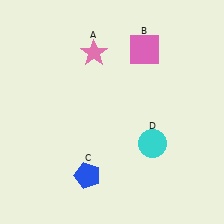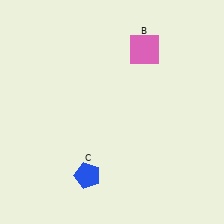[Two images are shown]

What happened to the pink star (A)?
The pink star (A) was removed in Image 2. It was in the top-left area of Image 1.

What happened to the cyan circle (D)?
The cyan circle (D) was removed in Image 2. It was in the bottom-right area of Image 1.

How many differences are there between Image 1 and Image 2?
There are 2 differences between the two images.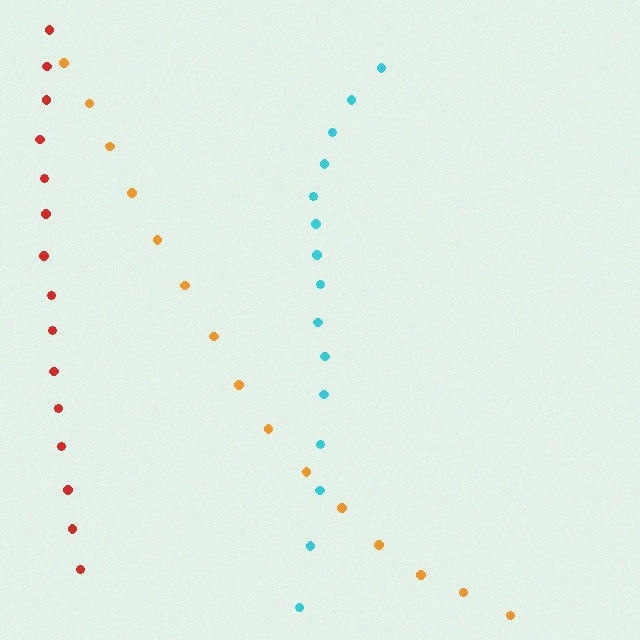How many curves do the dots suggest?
There are 3 distinct paths.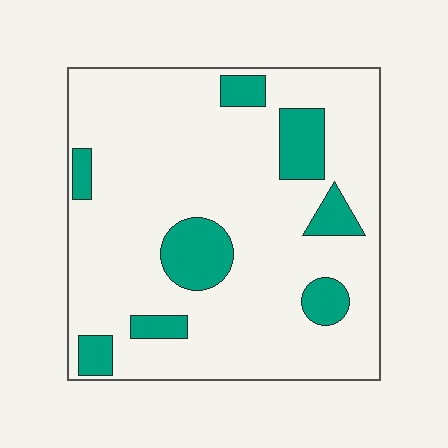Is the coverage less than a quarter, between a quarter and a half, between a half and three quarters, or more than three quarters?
Less than a quarter.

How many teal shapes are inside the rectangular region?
8.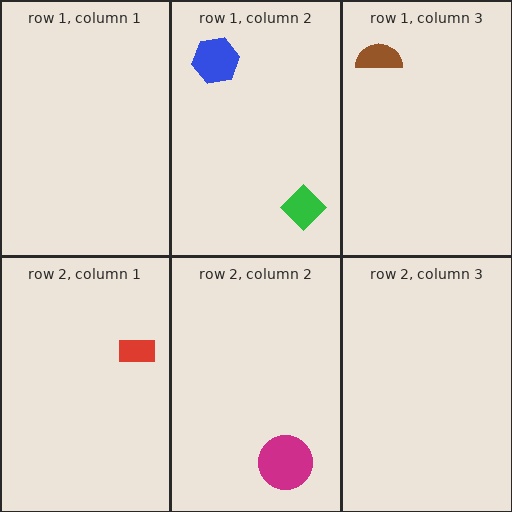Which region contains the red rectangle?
The row 2, column 1 region.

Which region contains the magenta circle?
The row 2, column 2 region.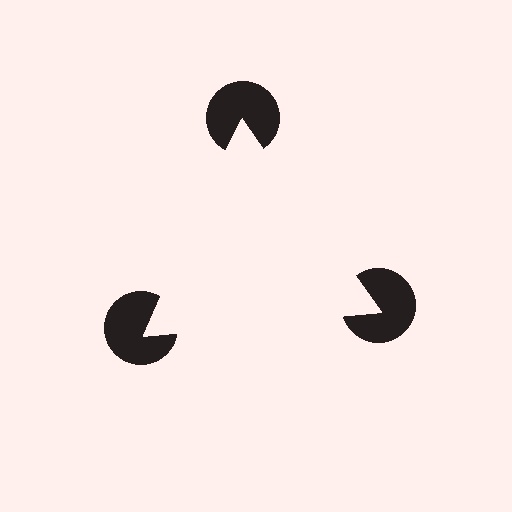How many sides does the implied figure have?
3 sides.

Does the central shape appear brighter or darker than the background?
It typically appears slightly brighter than the background, even though no actual brightness change is drawn.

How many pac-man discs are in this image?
There are 3 — one at each vertex of the illusory triangle.